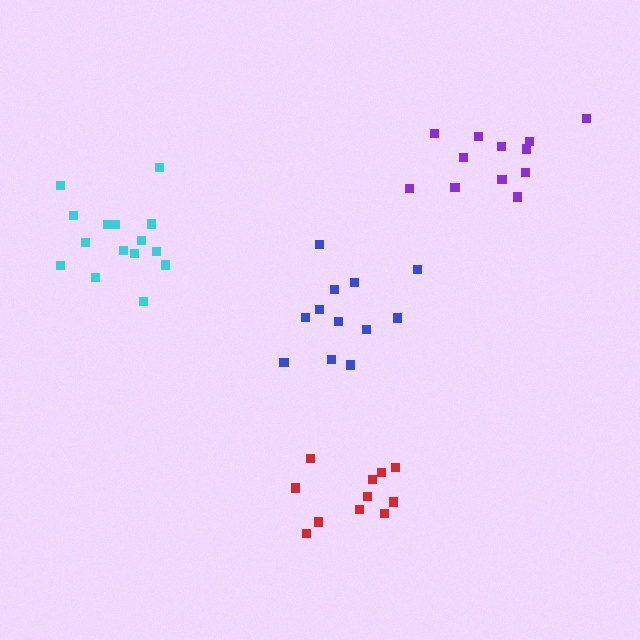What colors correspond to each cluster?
The clusters are colored: blue, purple, red, cyan.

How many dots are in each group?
Group 1: 12 dots, Group 2: 12 dots, Group 3: 11 dots, Group 4: 15 dots (50 total).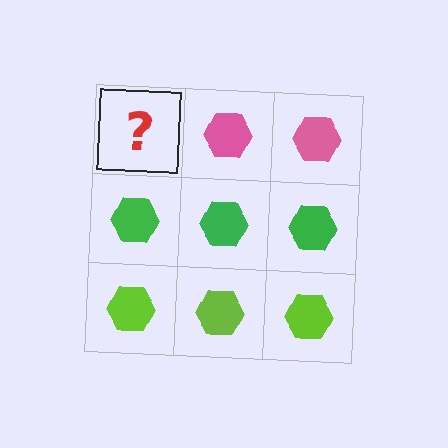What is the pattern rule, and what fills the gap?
The rule is that each row has a consistent color. The gap should be filled with a pink hexagon.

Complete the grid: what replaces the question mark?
The question mark should be replaced with a pink hexagon.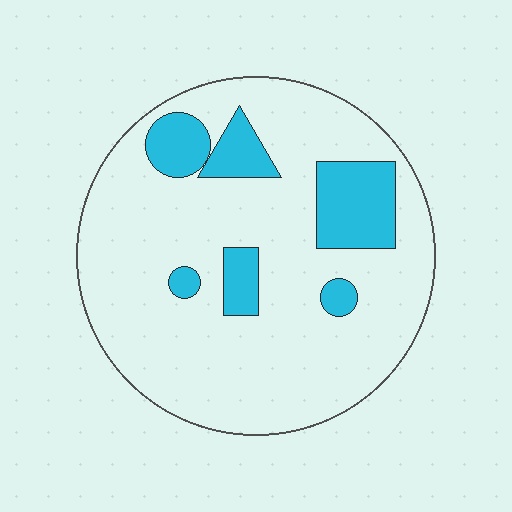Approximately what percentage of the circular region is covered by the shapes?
Approximately 20%.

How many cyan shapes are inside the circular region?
6.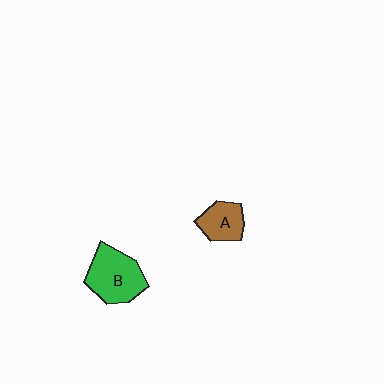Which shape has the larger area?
Shape B (green).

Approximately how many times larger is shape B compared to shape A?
Approximately 1.7 times.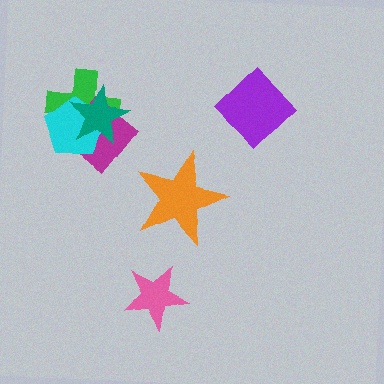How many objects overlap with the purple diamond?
0 objects overlap with the purple diamond.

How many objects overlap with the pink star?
0 objects overlap with the pink star.